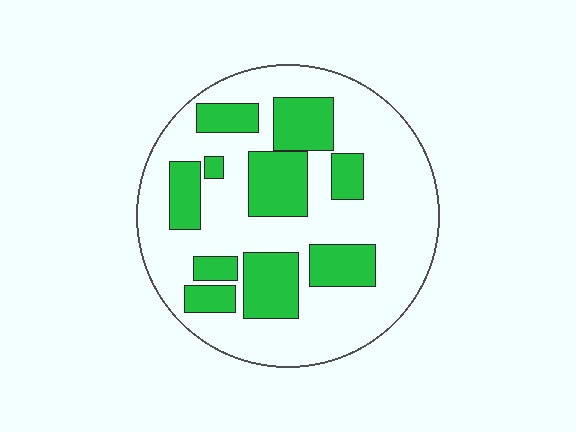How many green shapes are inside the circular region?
10.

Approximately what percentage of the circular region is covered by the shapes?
Approximately 30%.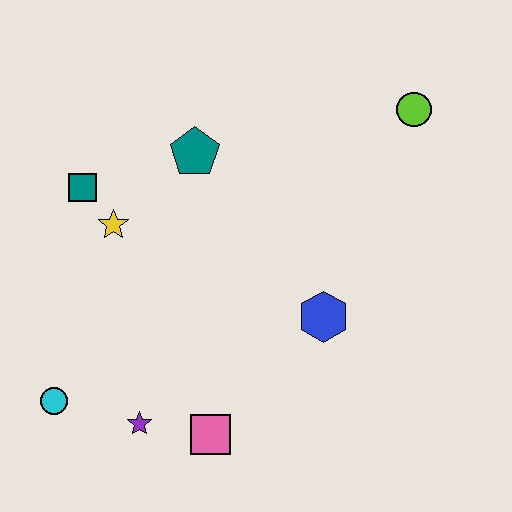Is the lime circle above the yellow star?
Yes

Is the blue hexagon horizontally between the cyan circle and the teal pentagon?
No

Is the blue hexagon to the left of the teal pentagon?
No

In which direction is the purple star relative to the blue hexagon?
The purple star is to the left of the blue hexagon.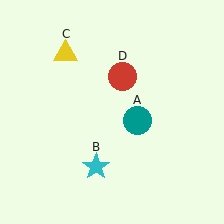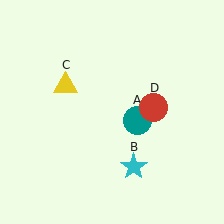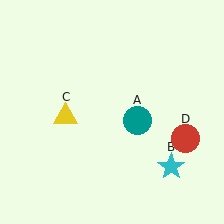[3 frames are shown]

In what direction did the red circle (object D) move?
The red circle (object D) moved down and to the right.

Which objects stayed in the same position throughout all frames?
Teal circle (object A) remained stationary.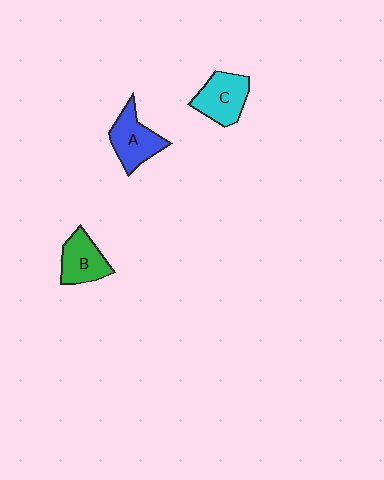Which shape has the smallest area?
Shape B (green).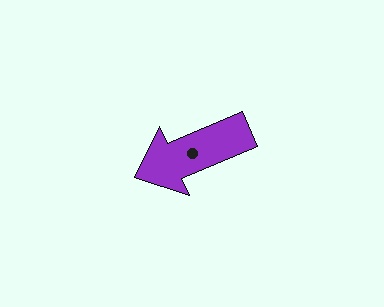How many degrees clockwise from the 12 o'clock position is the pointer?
Approximately 247 degrees.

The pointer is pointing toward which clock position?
Roughly 8 o'clock.